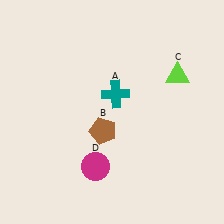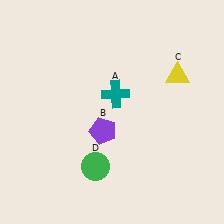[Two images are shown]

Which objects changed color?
B changed from brown to purple. C changed from lime to yellow. D changed from magenta to green.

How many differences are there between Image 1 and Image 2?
There are 3 differences between the two images.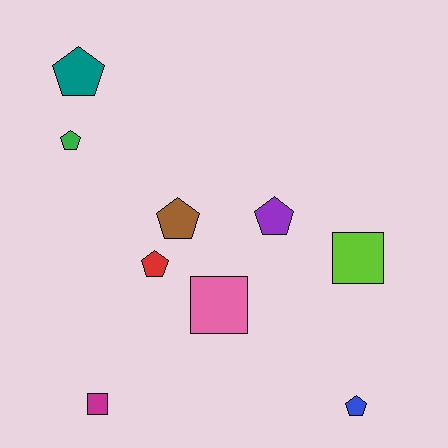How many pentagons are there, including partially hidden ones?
There are 6 pentagons.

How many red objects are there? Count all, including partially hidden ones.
There is 1 red object.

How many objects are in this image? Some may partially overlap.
There are 9 objects.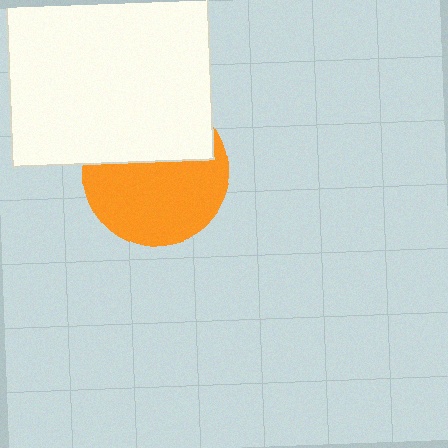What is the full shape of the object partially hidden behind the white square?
The partially hidden object is an orange circle.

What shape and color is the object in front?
The object in front is a white square.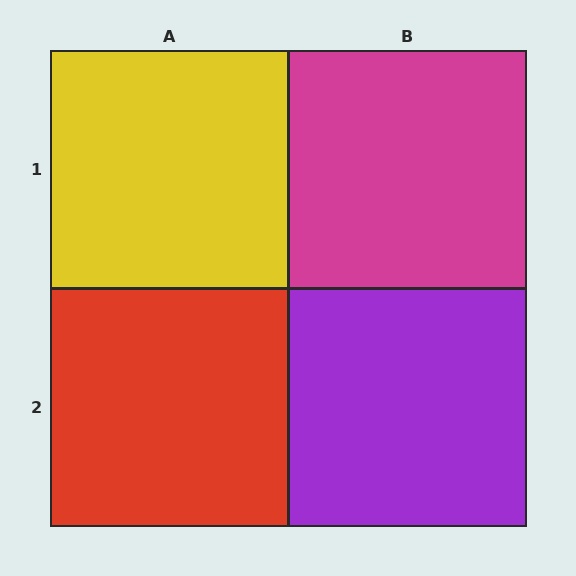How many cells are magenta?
1 cell is magenta.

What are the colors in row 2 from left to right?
Red, purple.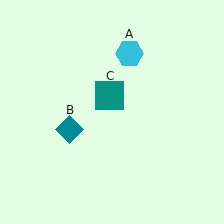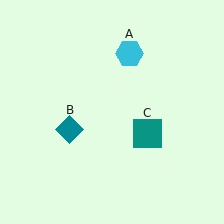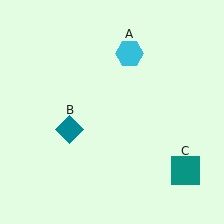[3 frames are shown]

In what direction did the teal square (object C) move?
The teal square (object C) moved down and to the right.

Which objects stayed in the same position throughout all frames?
Cyan hexagon (object A) and teal diamond (object B) remained stationary.